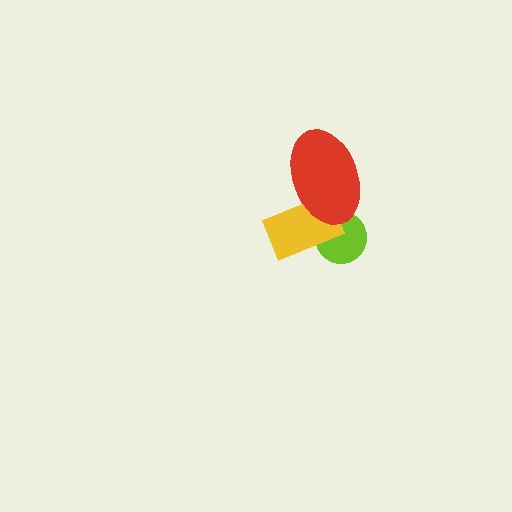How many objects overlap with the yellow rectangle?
2 objects overlap with the yellow rectangle.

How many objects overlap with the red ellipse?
2 objects overlap with the red ellipse.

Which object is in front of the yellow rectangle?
The red ellipse is in front of the yellow rectangle.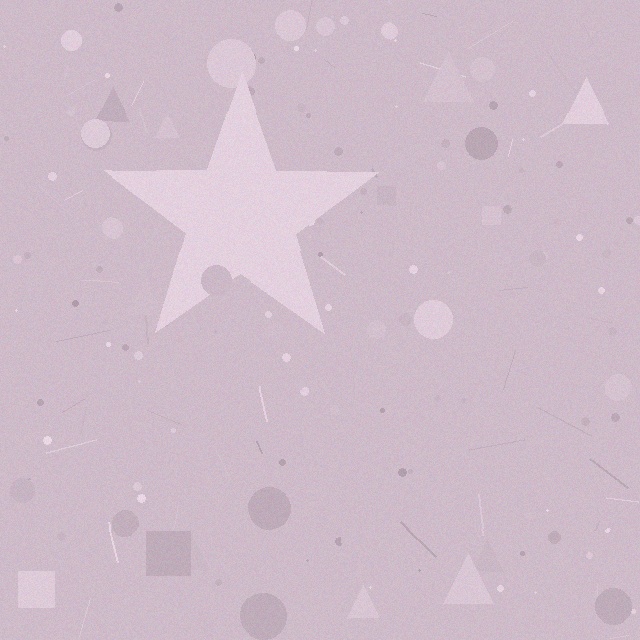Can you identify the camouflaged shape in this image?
The camouflaged shape is a star.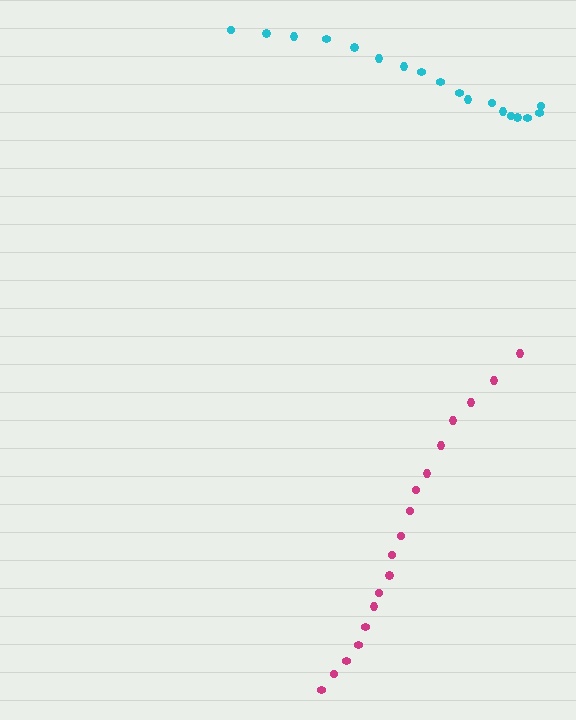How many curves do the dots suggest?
There are 2 distinct paths.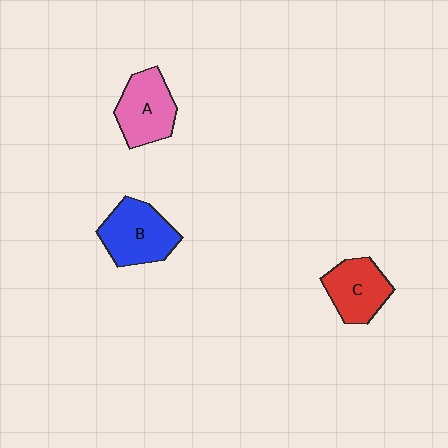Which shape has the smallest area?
Shape C (red).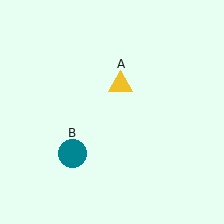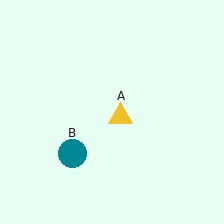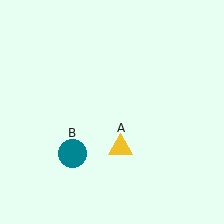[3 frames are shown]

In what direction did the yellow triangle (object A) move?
The yellow triangle (object A) moved down.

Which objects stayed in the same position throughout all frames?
Teal circle (object B) remained stationary.